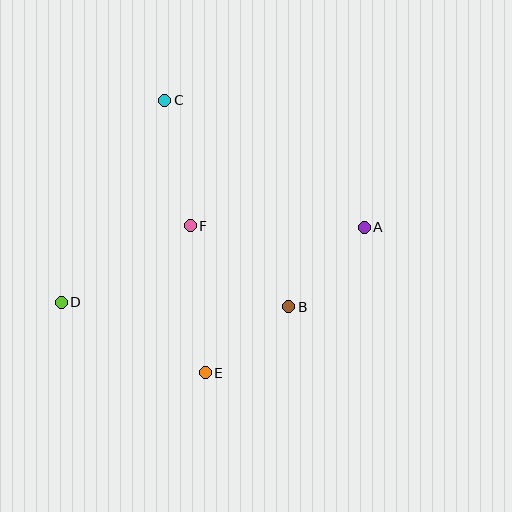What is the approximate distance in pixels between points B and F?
The distance between B and F is approximately 127 pixels.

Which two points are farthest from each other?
Points A and D are farthest from each other.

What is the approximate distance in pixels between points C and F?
The distance between C and F is approximately 128 pixels.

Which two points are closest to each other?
Points B and E are closest to each other.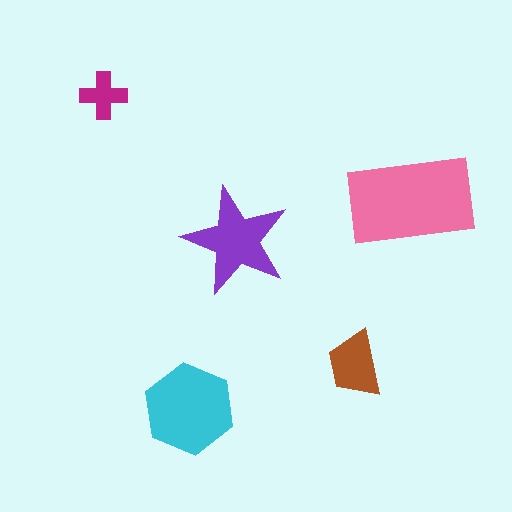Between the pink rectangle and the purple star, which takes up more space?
The pink rectangle.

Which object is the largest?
The pink rectangle.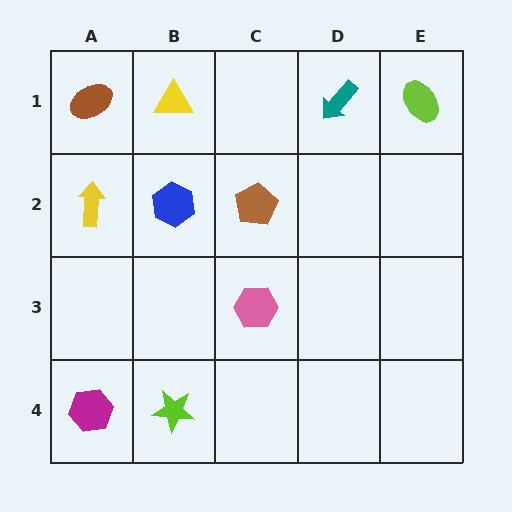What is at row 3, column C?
A pink hexagon.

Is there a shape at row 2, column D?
No, that cell is empty.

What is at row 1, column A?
A brown ellipse.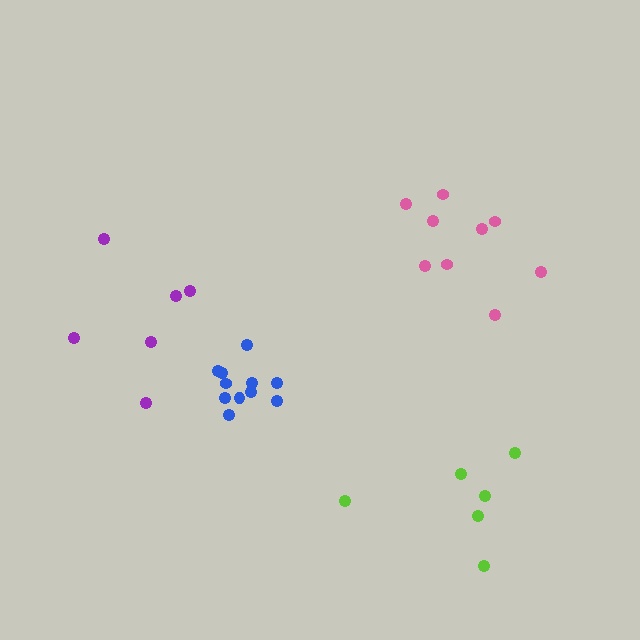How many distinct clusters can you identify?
There are 4 distinct clusters.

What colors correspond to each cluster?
The clusters are colored: pink, purple, blue, lime.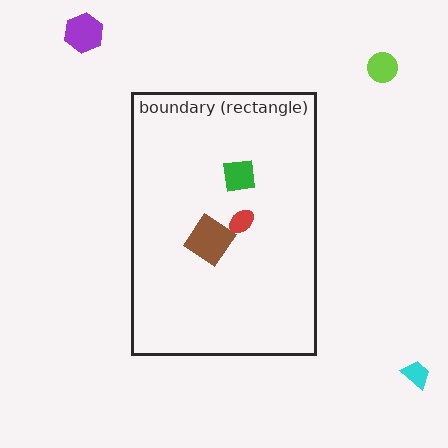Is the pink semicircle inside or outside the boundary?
Inside.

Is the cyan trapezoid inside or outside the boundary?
Outside.